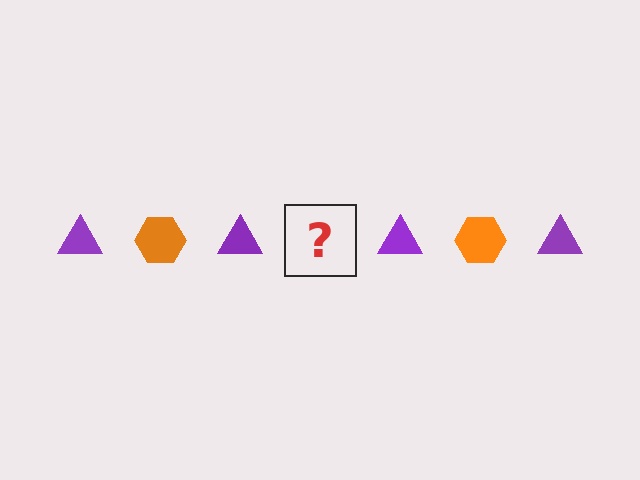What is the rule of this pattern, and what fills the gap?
The rule is that the pattern alternates between purple triangle and orange hexagon. The gap should be filled with an orange hexagon.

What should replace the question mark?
The question mark should be replaced with an orange hexagon.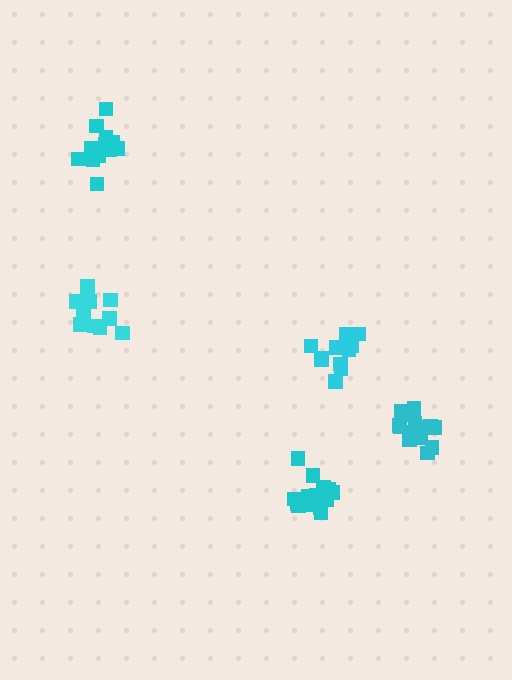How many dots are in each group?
Group 1: 15 dots, Group 2: 15 dots, Group 3: 10 dots, Group 4: 14 dots, Group 5: 12 dots (66 total).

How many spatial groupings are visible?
There are 5 spatial groupings.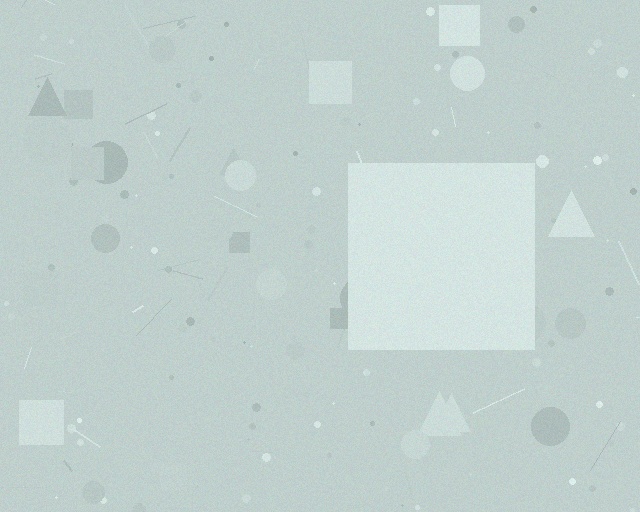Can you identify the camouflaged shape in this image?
The camouflaged shape is a square.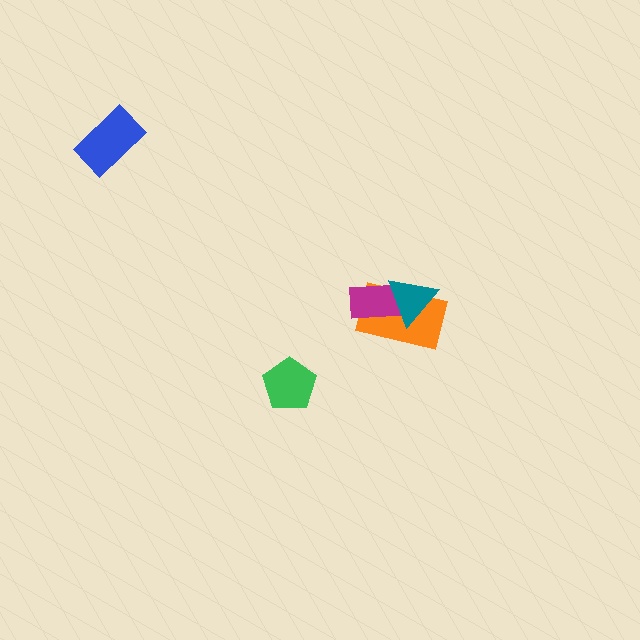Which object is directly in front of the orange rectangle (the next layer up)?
The magenta rectangle is directly in front of the orange rectangle.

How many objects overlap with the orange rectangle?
2 objects overlap with the orange rectangle.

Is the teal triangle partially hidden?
No, no other shape covers it.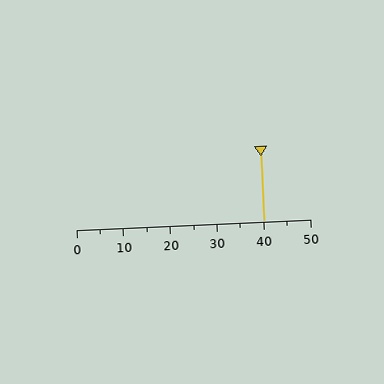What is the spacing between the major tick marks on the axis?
The major ticks are spaced 10 apart.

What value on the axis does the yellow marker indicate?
The marker indicates approximately 40.